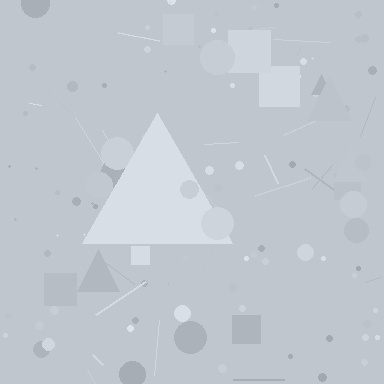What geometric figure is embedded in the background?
A triangle is embedded in the background.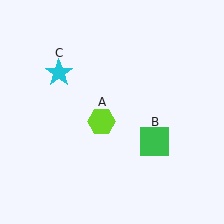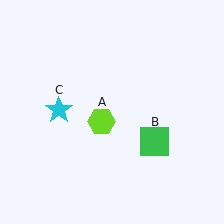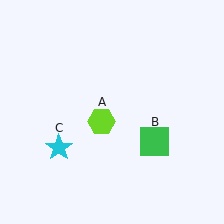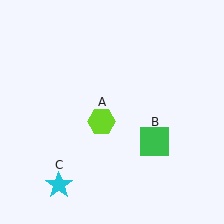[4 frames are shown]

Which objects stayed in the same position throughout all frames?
Lime hexagon (object A) and green square (object B) remained stationary.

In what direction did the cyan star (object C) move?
The cyan star (object C) moved down.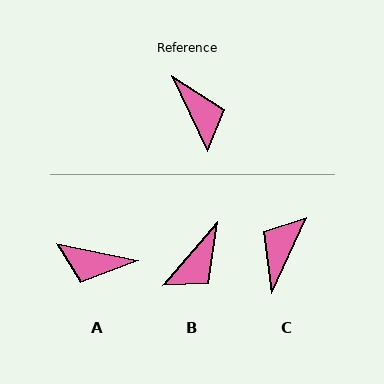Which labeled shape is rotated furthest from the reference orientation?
C, about 130 degrees away.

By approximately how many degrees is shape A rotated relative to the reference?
Approximately 126 degrees clockwise.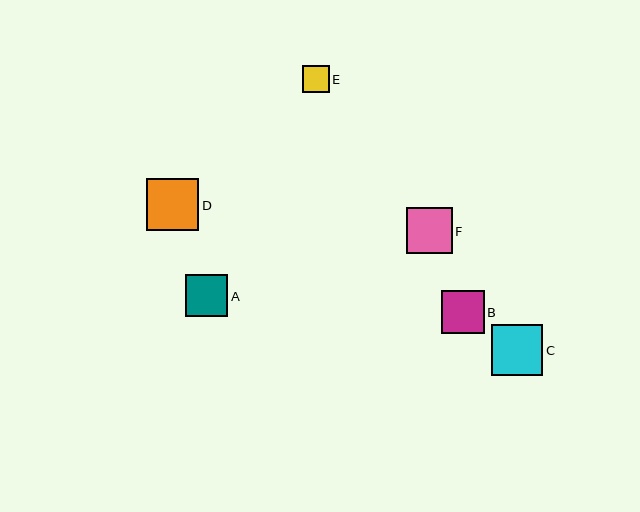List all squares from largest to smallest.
From largest to smallest: D, C, F, B, A, E.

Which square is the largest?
Square D is the largest with a size of approximately 52 pixels.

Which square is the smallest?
Square E is the smallest with a size of approximately 27 pixels.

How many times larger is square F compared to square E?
Square F is approximately 1.7 times the size of square E.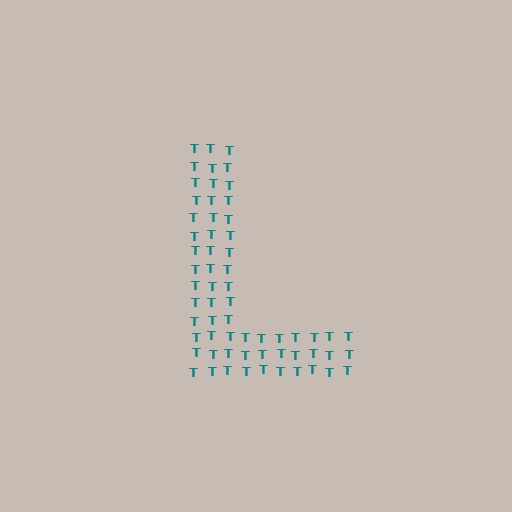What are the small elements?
The small elements are letter T's.